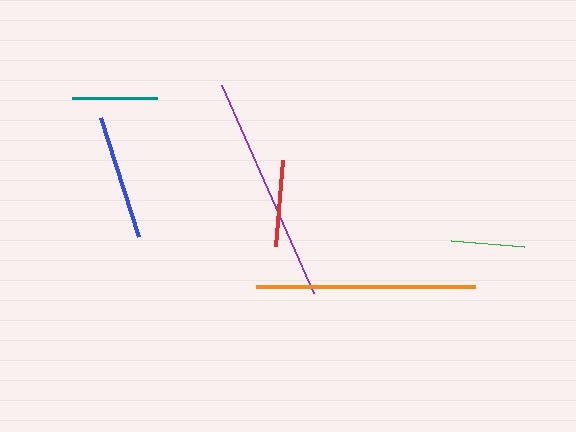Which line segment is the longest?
The purple line is the longest at approximately 228 pixels.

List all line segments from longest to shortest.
From longest to shortest: purple, orange, blue, red, teal, green.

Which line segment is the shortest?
The green line is the shortest at approximately 73 pixels.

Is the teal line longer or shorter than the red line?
The red line is longer than the teal line.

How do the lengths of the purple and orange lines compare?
The purple and orange lines are approximately the same length.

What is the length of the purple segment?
The purple segment is approximately 228 pixels long.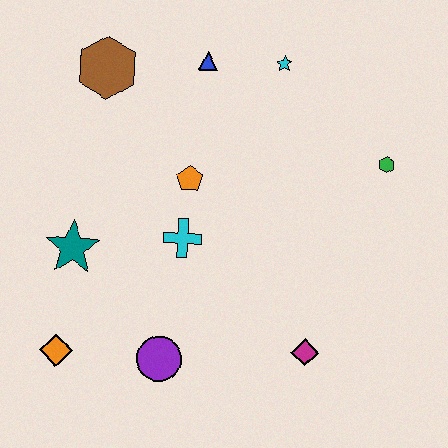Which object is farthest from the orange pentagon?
The orange diamond is farthest from the orange pentagon.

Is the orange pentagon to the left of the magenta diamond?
Yes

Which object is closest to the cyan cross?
The orange pentagon is closest to the cyan cross.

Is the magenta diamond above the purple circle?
Yes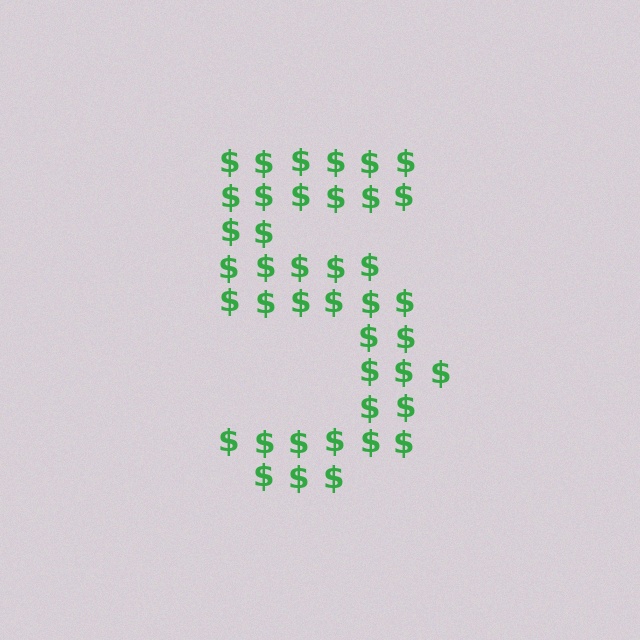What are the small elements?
The small elements are dollar signs.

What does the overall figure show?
The overall figure shows the digit 5.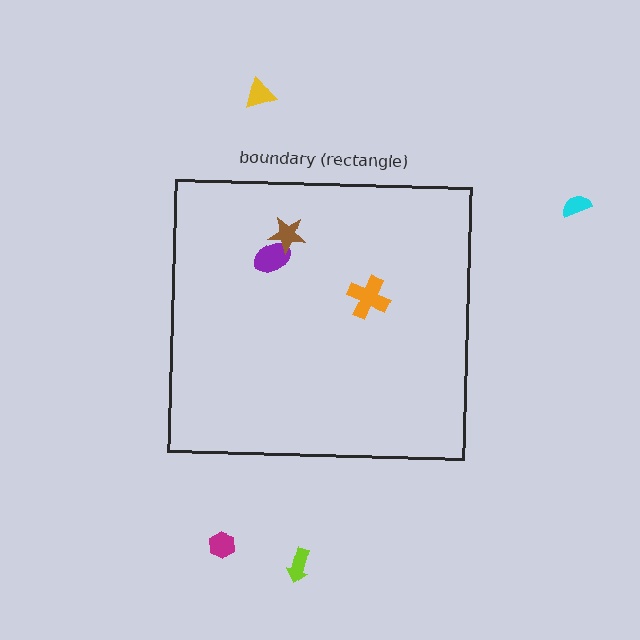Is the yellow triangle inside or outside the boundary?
Outside.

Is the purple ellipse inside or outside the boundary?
Inside.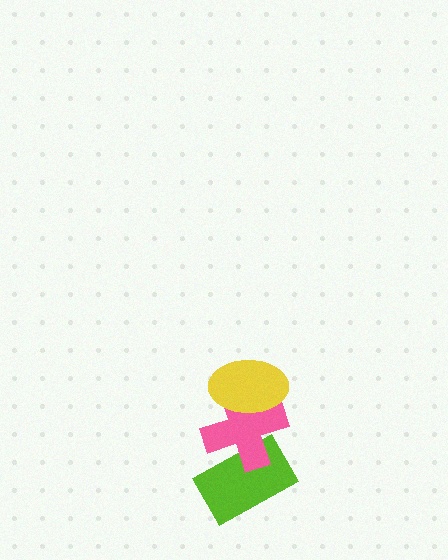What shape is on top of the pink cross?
The yellow ellipse is on top of the pink cross.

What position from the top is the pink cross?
The pink cross is 2nd from the top.